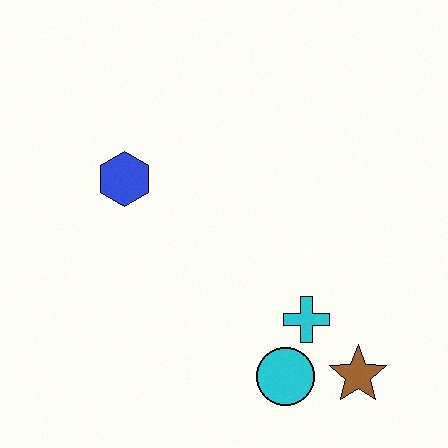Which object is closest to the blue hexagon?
The cyan cross is closest to the blue hexagon.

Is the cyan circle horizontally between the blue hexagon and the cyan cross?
Yes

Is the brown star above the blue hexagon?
No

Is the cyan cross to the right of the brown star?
No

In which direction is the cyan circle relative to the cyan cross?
The cyan circle is below the cyan cross.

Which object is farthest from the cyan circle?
The blue hexagon is farthest from the cyan circle.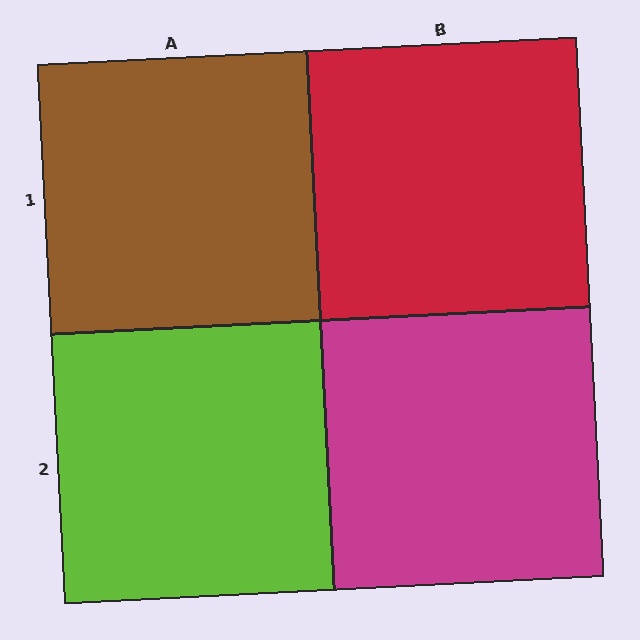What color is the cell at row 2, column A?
Lime.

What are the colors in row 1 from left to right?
Brown, red.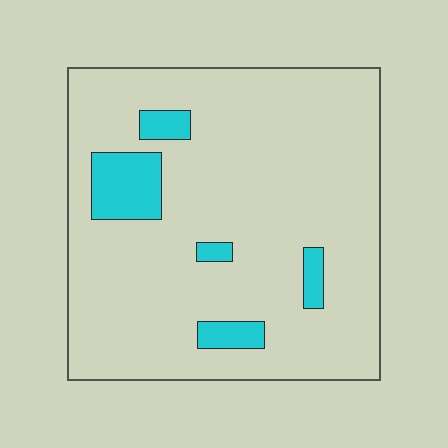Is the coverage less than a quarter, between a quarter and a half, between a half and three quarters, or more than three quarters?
Less than a quarter.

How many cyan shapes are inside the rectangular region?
5.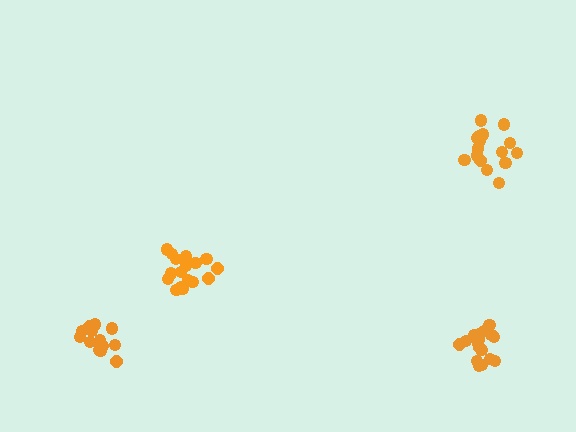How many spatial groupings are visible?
There are 4 spatial groupings.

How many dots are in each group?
Group 1: 18 dots, Group 2: 13 dots, Group 3: 18 dots, Group 4: 16 dots (65 total).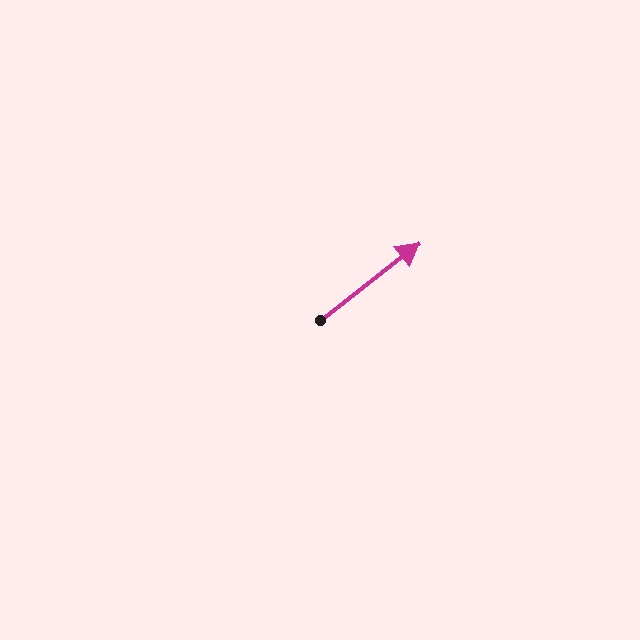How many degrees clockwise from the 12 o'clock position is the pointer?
Approximately 52 degrees.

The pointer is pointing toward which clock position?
Roughly 2 o'clock.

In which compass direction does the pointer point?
Northeast.